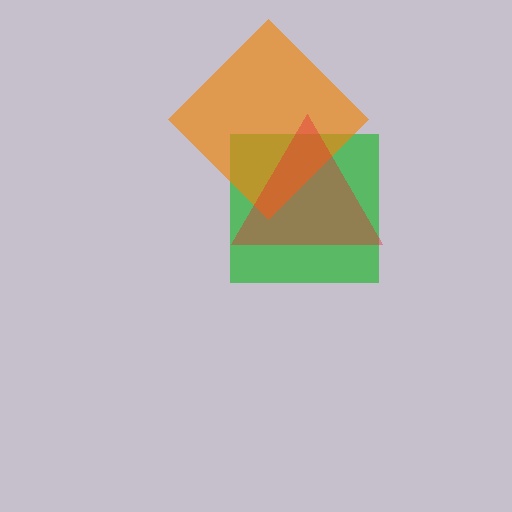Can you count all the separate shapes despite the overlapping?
Yes, there are 3 separate shapes.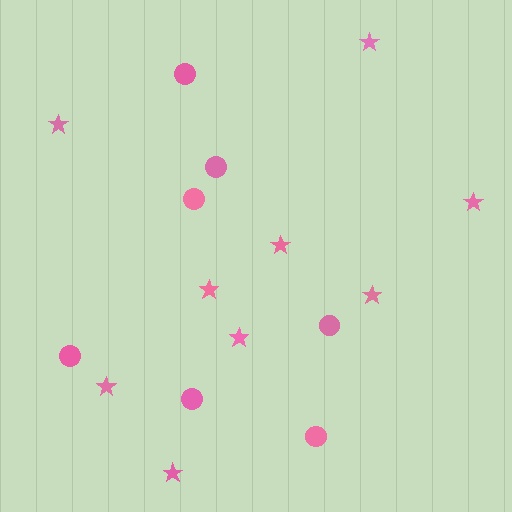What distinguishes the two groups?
There are 2 groups: one group of stars (9) and one group of circles (7).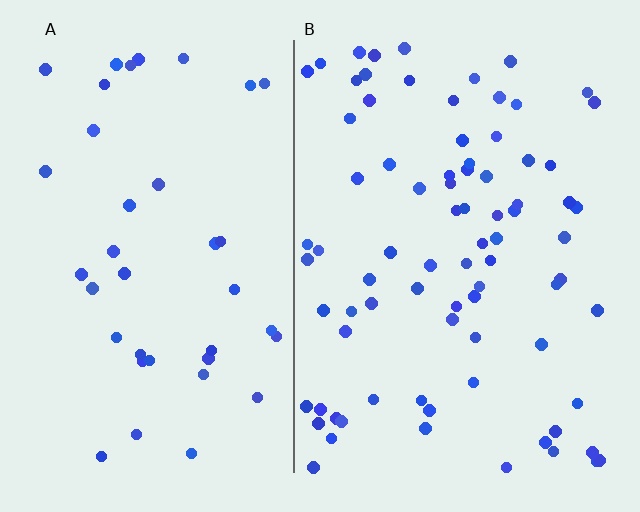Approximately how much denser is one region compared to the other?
Approximately 2.1× — region B over region A.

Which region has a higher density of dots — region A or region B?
B (the right).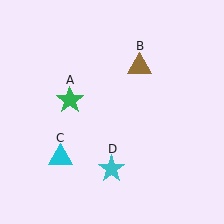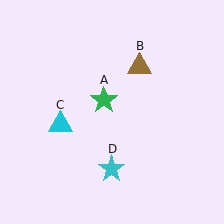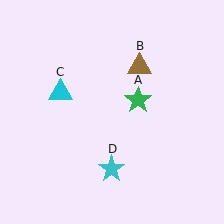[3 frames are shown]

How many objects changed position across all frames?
2 objects changed position: green star (object A), cyan triangle (object C).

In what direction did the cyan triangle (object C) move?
The cyan triangle (object C) moved up.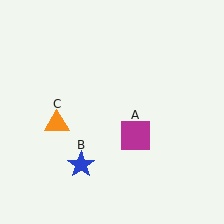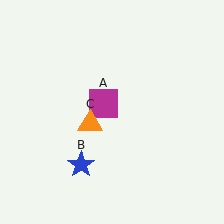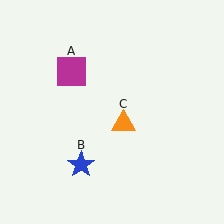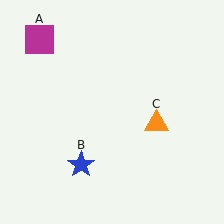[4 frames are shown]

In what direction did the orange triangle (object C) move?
The orange triangle (object C) moved right.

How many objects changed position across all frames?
2 objects changed position: magenta square (object A), orange triangle (object C).